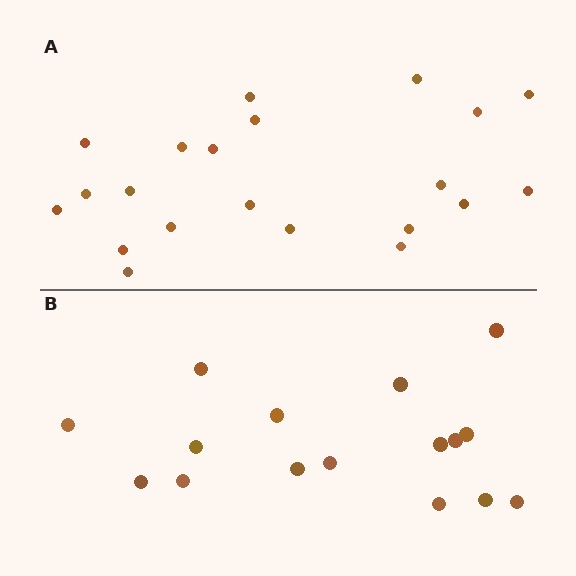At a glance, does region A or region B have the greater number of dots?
Region A (the top region) has more dots.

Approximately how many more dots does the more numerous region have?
Region A has about 5 more dots than region B.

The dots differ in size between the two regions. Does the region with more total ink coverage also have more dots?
No. Region B has more total ink coverage because its dots are larger, but region A actually contains more individual dots. Total area can be misleading — the number of items is what matters here.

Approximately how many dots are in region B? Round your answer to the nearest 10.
About 20 dots. (The exact count is 16, which rounds to 20.)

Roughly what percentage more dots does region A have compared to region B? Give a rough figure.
About 30% more.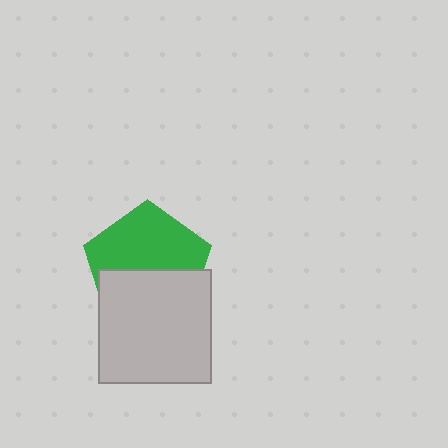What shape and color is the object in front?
The object in front is a light gray square.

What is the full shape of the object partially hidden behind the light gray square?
The partially hidden object is a green pentagon.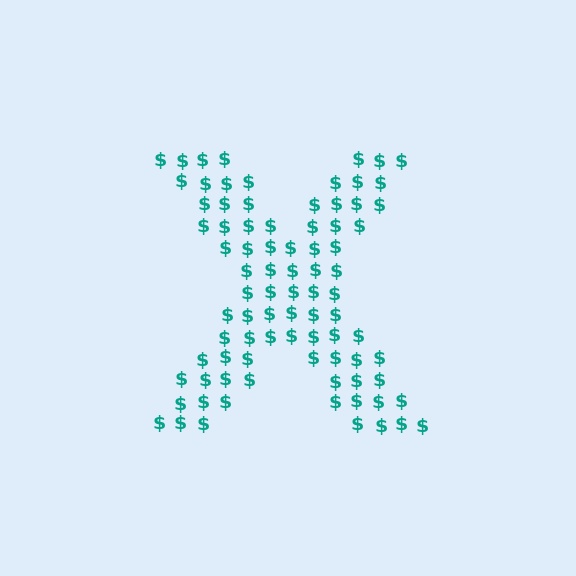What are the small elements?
The small elements are dollar signs.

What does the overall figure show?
The overall figure shows the letter X.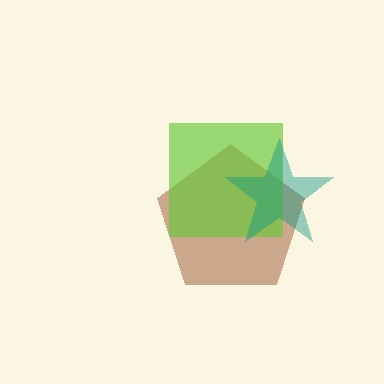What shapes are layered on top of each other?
The layered shapes are: a brown pentagon, a lime square, a teal star.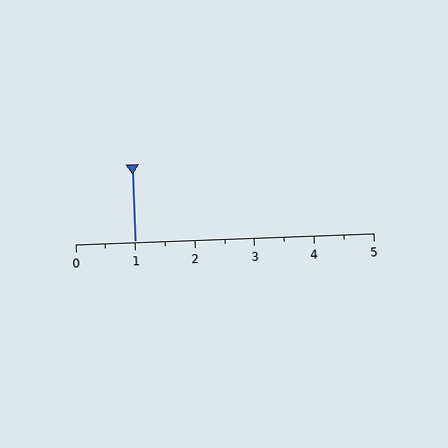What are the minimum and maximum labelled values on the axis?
The axis runs from 0 to 5.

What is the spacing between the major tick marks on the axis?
The major ticks are spaced 1 apart.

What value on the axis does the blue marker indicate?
The marker indicates approximately 1.